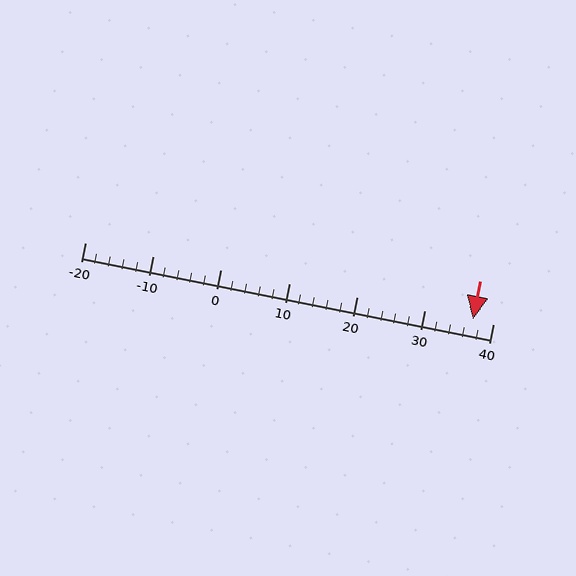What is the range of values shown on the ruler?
The ruler shows values from -20 to 40.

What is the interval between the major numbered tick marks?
The major tick marks are spaced 10 units apart.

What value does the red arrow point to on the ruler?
The red arrow points to approximately 37.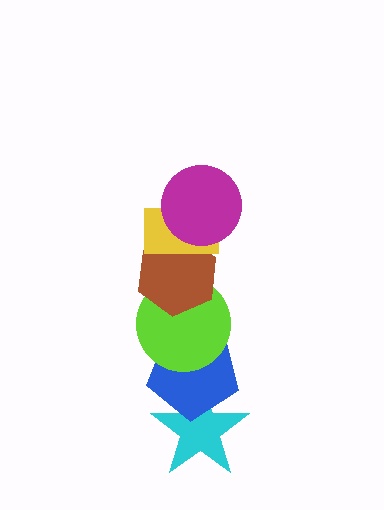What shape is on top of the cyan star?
The blue pentagon is on top of the cyan star.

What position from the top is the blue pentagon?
The blue pentagon is 5th from the top.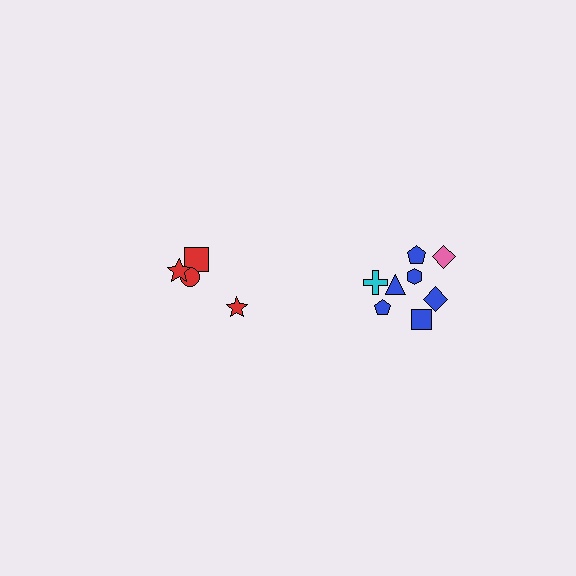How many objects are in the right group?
There are 8 objects.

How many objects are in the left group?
There are 4 objects.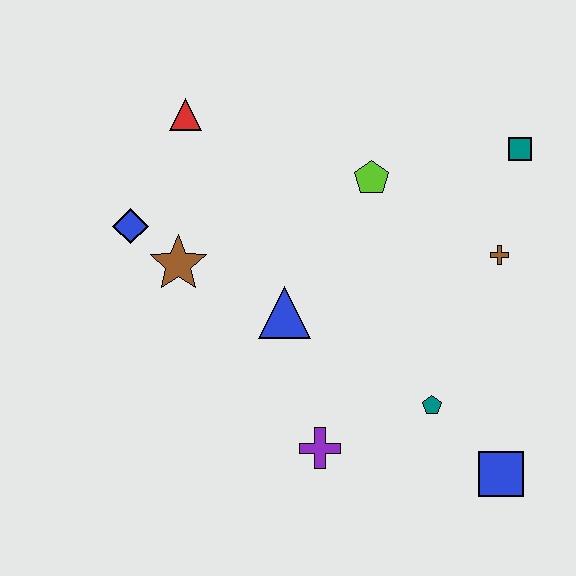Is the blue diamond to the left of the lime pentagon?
Yes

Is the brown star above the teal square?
No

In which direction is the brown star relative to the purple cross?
The brown star is above the purple cross.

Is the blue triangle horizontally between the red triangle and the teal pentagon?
Yes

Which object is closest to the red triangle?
The blue diamond is closest to the red triangle.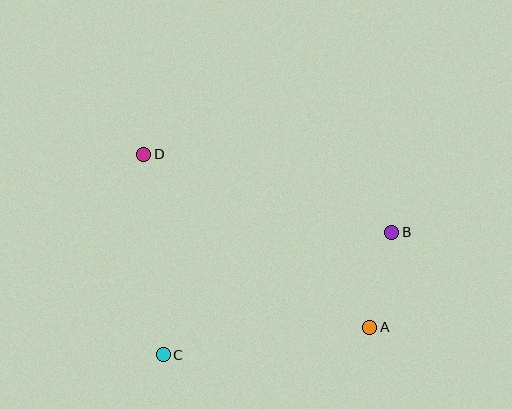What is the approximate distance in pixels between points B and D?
The distance between B and D is approximately 260 pixels.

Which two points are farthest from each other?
Points A and D are farthest from each other.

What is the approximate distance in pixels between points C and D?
The distance between C and D is approximately 201 pixels.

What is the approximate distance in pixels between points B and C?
The distance between B and C is approximately 259 pixels.